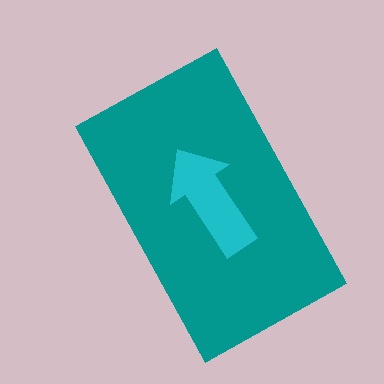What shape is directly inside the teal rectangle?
The cyan arrow.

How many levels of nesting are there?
2.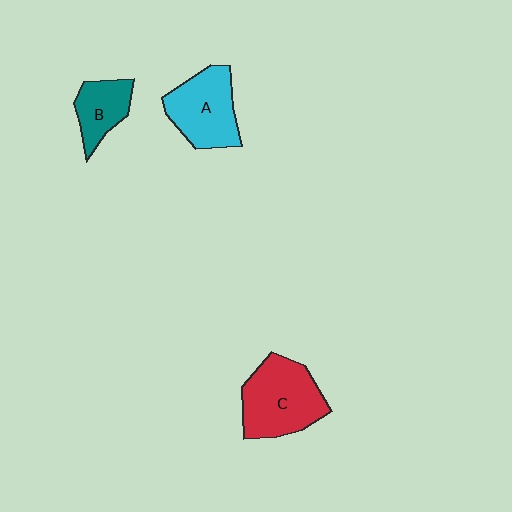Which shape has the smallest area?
Shape B (teal).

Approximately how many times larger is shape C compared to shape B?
Approximately 1.8 times.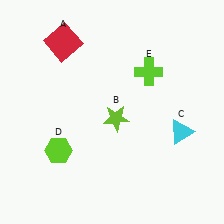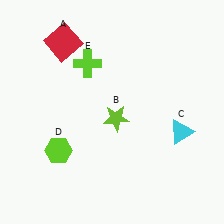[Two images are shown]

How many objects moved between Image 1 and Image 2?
1 object moved between the two images.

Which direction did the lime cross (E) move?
The lime cross (E) moved left.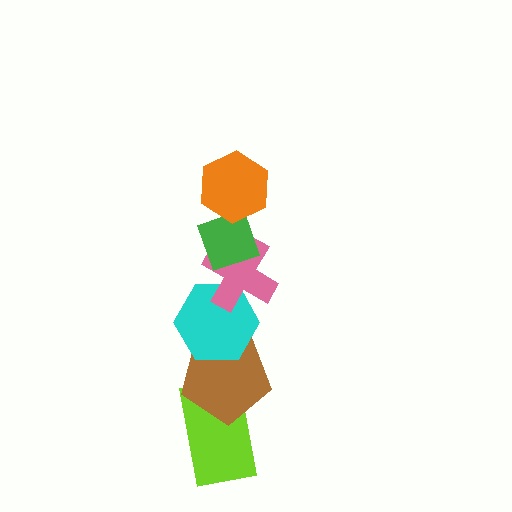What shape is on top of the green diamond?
The orange hexagon is on top of the green diamond.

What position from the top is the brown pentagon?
The brown pentagon is 5th from the top.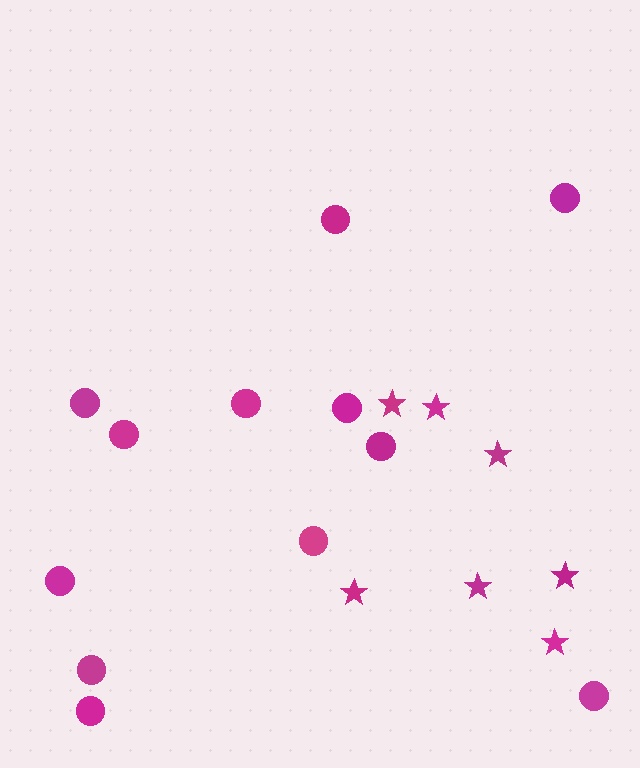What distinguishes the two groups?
There are 2 groups: one group of circles (12) and one group of stars (7).